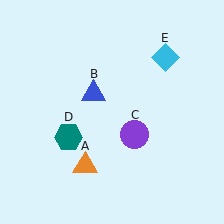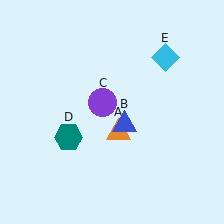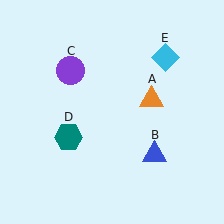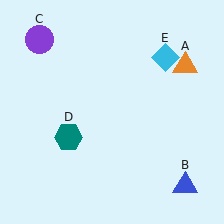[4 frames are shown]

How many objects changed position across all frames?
3 objects changed position: orange triangle (object A), blue triangle (object B), purple circle (object C).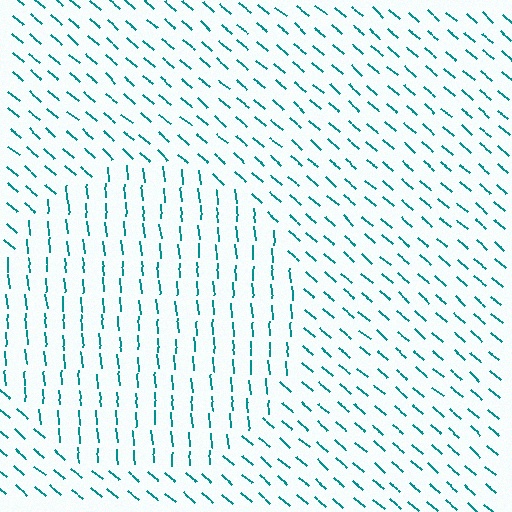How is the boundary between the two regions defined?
The boundary is defined purely by a change in line orientation (approximately 45 degrees difference). All lines are the same color and thickness.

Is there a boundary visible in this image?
Yes, there is a texture boundary formed by a change in line orientation.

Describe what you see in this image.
The image is filled with small teal line segments. A circle region in the image has lines oriented differently from the surrounding lines, creating a visible texture boundary.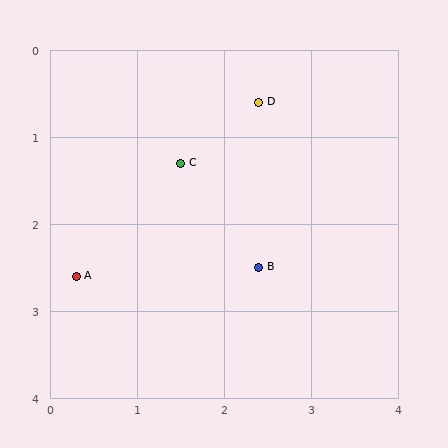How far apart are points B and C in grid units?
Points B and C are about 1.5 grid units apart.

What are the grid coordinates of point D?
Point D is at approximately (2.4, 0.6).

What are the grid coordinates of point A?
Point A is at approximately (0.3, 2.6).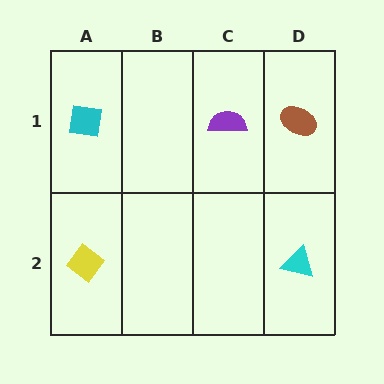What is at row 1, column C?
A purple semicircle.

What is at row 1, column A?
A cyan square.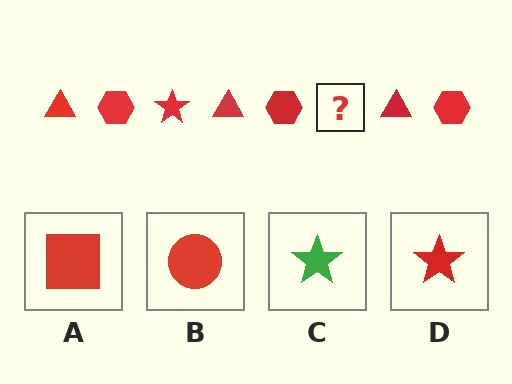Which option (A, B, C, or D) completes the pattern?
D.